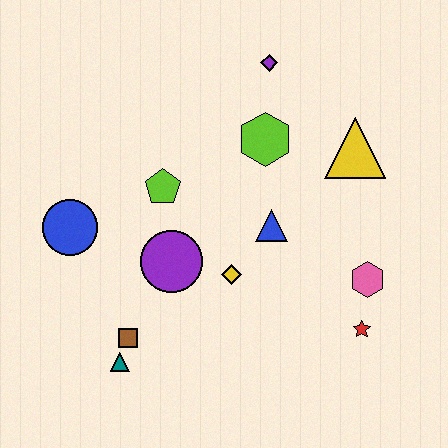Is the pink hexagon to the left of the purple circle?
No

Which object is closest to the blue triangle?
The yellow diamond is closest to the blue triangle.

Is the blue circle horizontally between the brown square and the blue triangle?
No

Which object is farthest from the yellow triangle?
The teal triangle is farthest from the yellow triangle.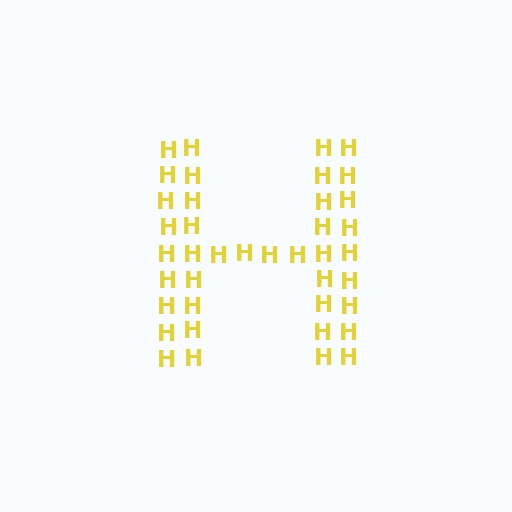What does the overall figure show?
The overall figure shows the letter H.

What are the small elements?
The small elements are letter H's.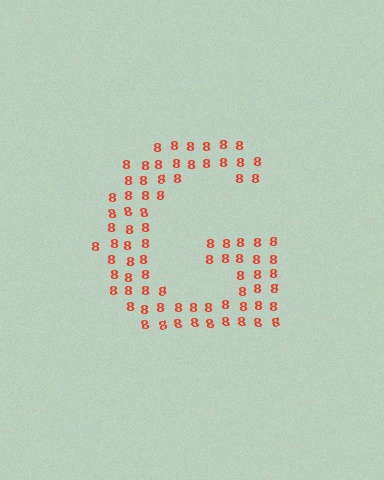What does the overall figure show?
The overall figure shows the letter G.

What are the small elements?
The small elements are digit 8's.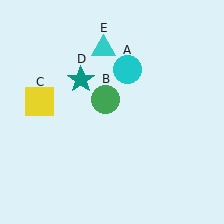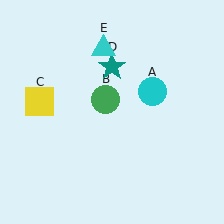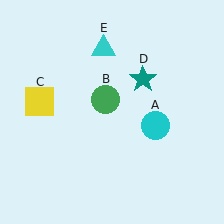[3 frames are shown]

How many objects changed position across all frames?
2 objects changed position: cyan circle (object A), teal star (object D).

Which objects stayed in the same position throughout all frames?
Green circle (object B) and yellow square (object C) and cyan triangle (object E) remained stationary.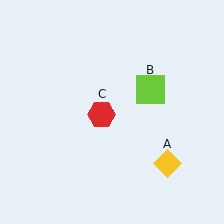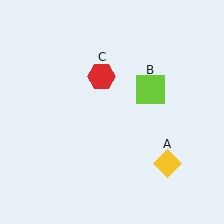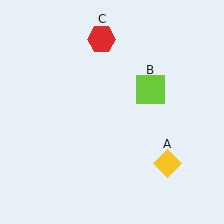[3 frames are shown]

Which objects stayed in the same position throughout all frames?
Yellow diamond (object A) and lime square (object B) remained stationary.